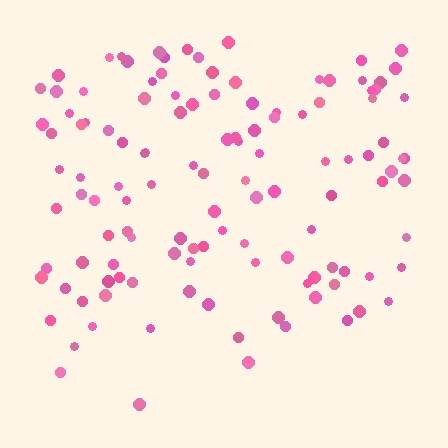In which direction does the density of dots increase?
From bottom to top, with the top side densest.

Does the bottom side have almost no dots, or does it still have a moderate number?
Still a moderate number, just noticeably fewer than the top.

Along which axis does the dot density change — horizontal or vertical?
Vertical.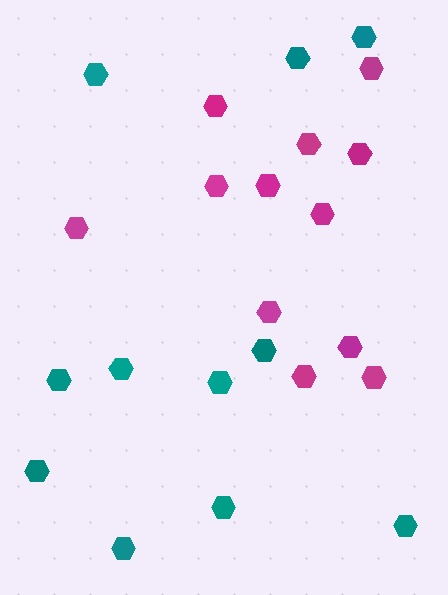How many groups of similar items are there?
There are 2 groups: one group of magenta hexagons (12) and one group of teal hexagons (11).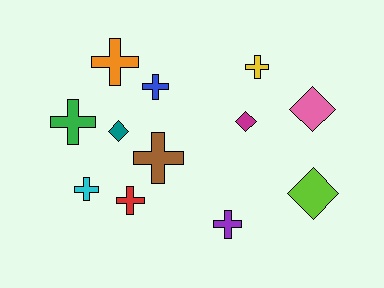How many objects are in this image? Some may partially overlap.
There are 12 objects.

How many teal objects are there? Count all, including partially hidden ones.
There is 1 teal object.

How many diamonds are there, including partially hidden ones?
There are 4 diamonds.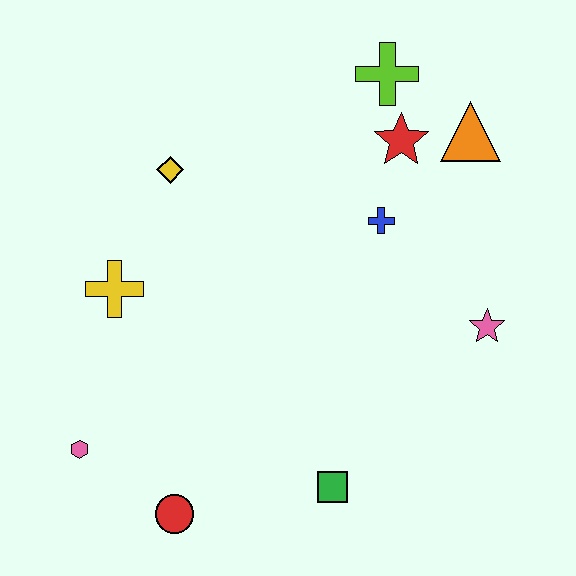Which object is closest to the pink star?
The blue cross is closest to the pink star.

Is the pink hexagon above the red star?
No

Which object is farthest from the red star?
The pink hexagon is farthest from the red star.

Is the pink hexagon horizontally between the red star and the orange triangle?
No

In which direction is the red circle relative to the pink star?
The red circle is to the left of the pink star.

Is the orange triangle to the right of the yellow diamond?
Yes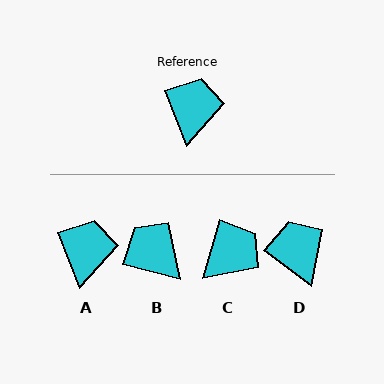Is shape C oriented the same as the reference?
No, it is off by about 38 degrees.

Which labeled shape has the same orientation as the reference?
A.